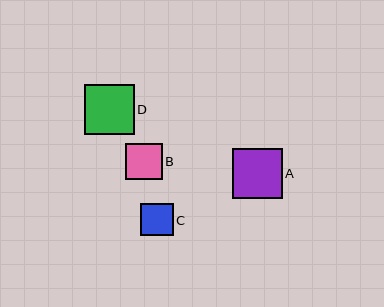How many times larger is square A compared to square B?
Square A is approximately 1.4 times the size of square B.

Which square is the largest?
Square D is the largest with a size of approximately 50 pixels.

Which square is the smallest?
Square C is the smallest with a size of approximately 33 pixels.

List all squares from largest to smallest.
From largest to smallest: D, A, B, C.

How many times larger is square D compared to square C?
Square D is approximately 1.5 times the size of square C.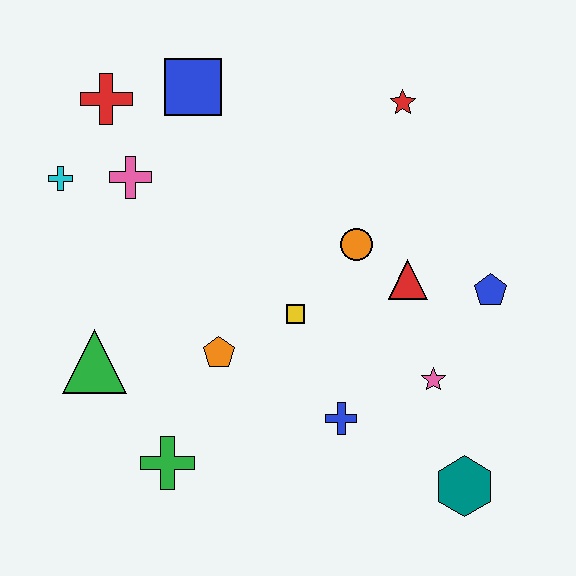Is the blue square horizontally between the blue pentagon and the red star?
No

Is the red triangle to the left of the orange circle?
No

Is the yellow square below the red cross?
Yes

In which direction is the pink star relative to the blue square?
The pink star is below the blue square.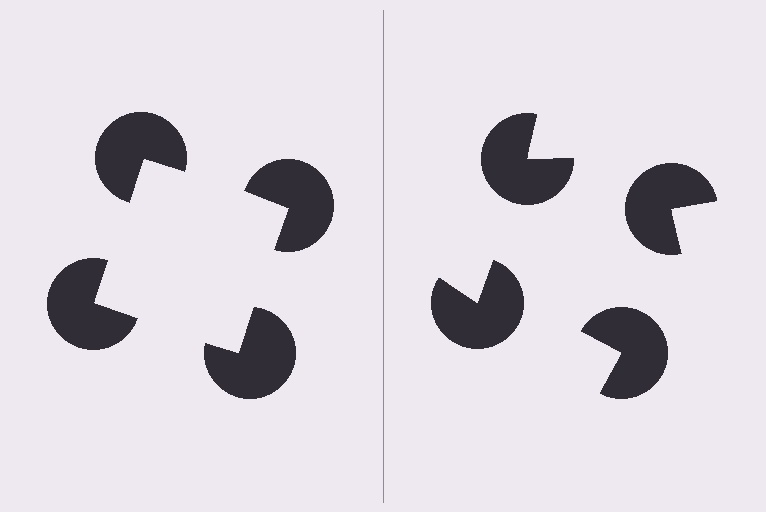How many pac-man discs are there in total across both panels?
8 — 4 on each side.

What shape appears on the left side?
An illusory square.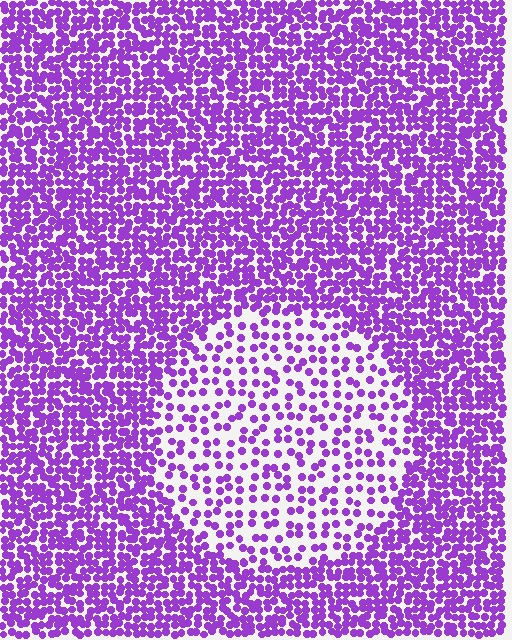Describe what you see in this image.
The image contains small purple elements arranged at two different densities. A circle-shaped region is visible where the elements are less densely packed than the surrounding area.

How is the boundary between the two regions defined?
The boundary is defined by a change in element density (approximately 2.3x ratio). All elements are the same color, size, and shape.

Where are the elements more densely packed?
The elements are more densely packed outside the circle boundary.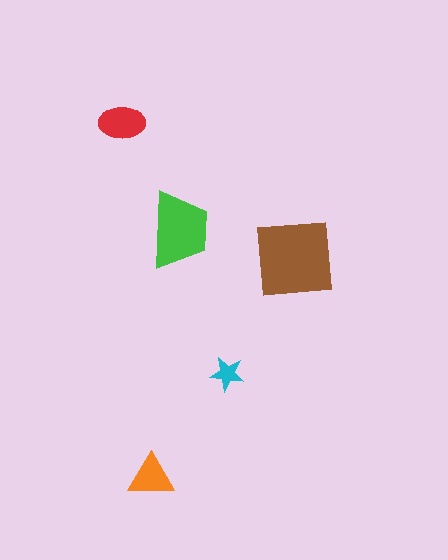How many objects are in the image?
There are 5 objects in the image.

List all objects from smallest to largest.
The cyan star, the orange triangle, the red ellipse, the green trapezoid, the brown square.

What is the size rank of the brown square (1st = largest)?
1st.